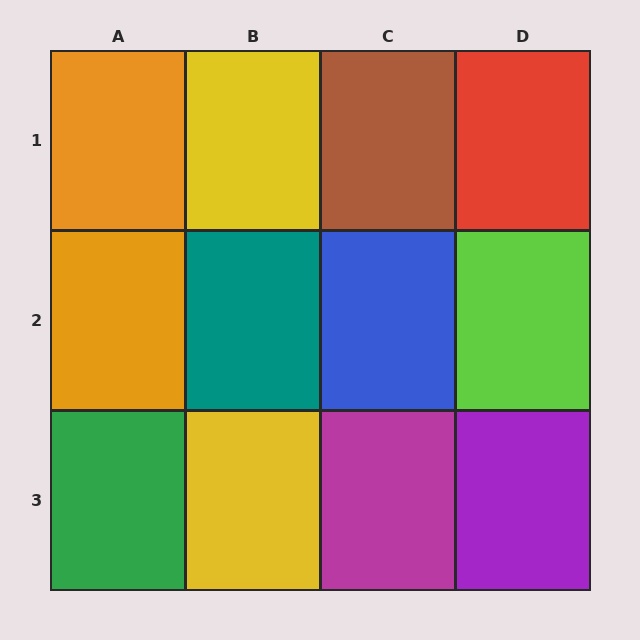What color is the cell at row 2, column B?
Teal.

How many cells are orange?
2 cells are orange.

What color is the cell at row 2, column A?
Orange.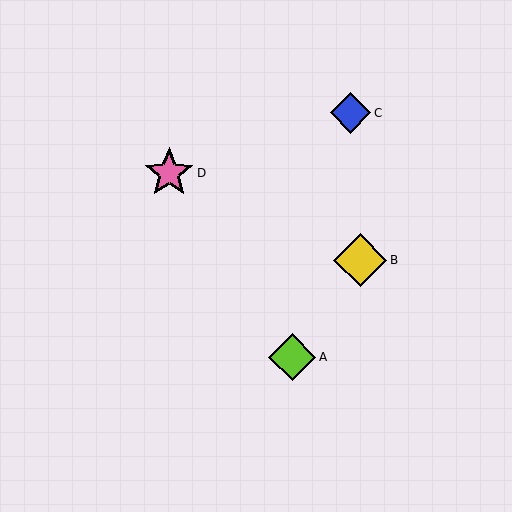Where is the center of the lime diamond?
The center of the lime diamond is at (292, 357).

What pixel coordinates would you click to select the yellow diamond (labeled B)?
Click at (360, 260) to select the yellow diamond B.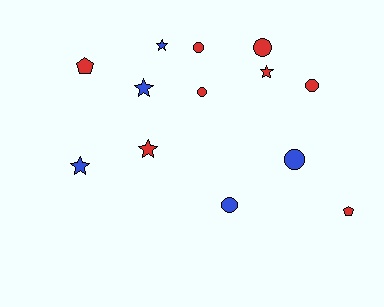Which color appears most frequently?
Red, with 8 objects.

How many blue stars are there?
There are 3 blue stars.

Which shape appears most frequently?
Circle, with 6 objects.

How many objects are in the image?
There are 13 objects.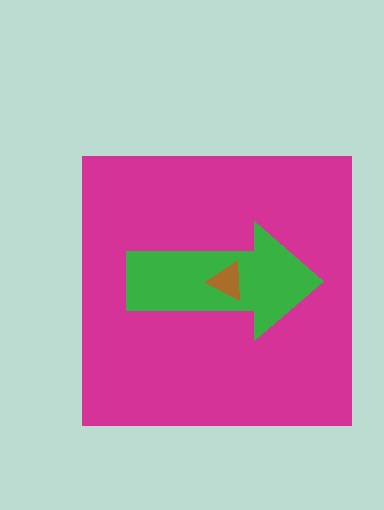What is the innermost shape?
The brown triangle.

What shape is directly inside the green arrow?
The brown triangle.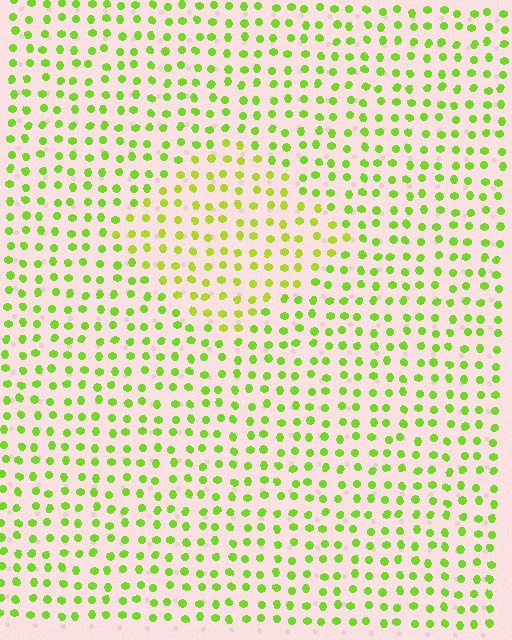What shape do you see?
I see a diamond.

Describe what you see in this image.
The image is filled with small lime elements in a uniform arrangement. A diamond-shaped region is visible where the elements are tinted to a slightly different hue, forming a subtle color boundary.